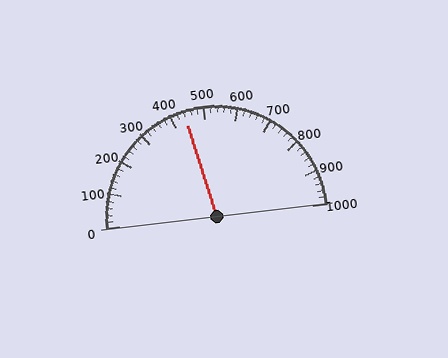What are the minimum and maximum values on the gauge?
The gauge ranges from 0 to 1000.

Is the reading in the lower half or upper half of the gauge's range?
The reading is in the lower half of the range (0 to 1000).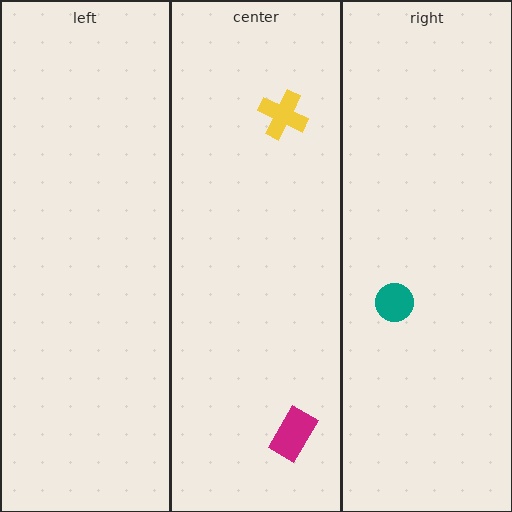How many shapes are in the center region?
2.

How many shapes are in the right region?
1.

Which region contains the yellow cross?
The center region.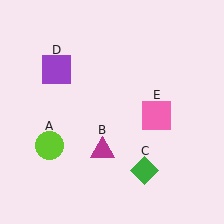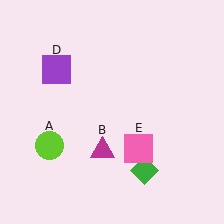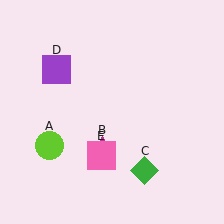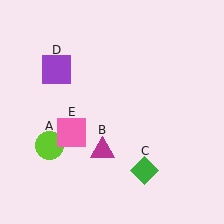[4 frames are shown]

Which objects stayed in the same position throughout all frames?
Lime circle (object A) and magenta triangle (object B) and green diamond (object C) and purple square (object D) remained stationary.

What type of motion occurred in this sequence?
The pink square (object E) rotated clockwise around the center of the scene.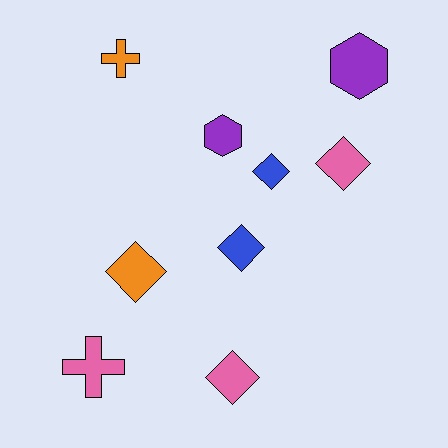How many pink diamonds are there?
There are 2 pink diamonds.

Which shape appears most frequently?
Diamond, with 5 objects.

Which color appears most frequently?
Pink, with 3 objects.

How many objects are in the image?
There are 9 objects.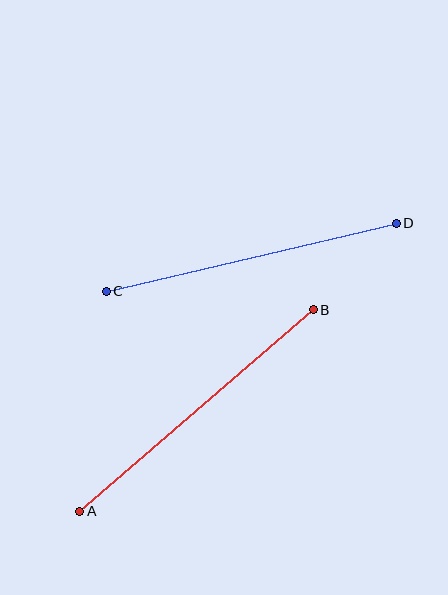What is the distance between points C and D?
The distance is approximately 298 pixels.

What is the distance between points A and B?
The distance is approximately 308 pixels.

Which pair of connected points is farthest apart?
Points A and B are farthest apart.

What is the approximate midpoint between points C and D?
The midpoint is at approximately (251, 257) pixels.